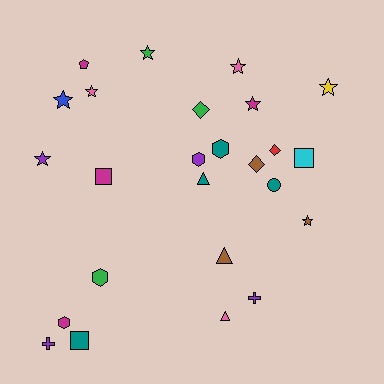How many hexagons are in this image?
There are 4 hexagons.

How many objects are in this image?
There are 25 objects.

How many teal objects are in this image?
There are 4 teal objects.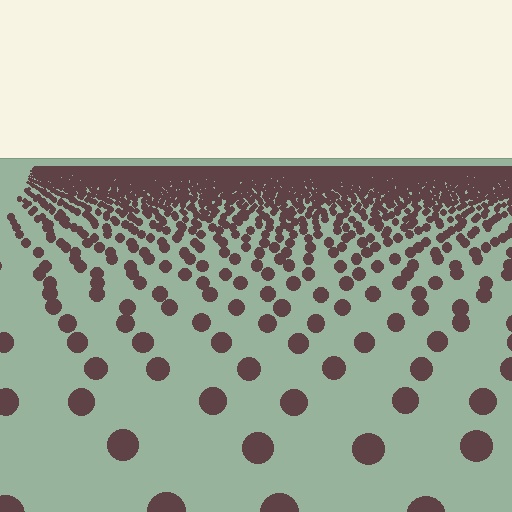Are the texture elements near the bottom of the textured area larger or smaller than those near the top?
Larger. Near the bottom, elements are closer to the viewer and appear at a bigger on-screen size.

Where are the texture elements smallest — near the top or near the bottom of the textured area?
Near the top.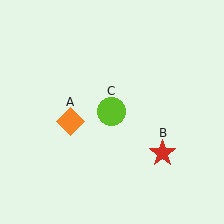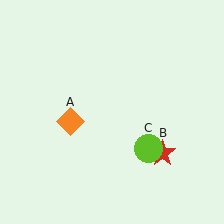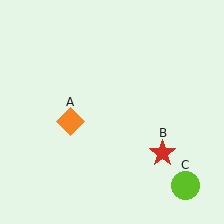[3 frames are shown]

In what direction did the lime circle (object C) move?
The lime circle (object C) moved down and to the right.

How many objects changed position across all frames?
1 object changed position: lime circle (object C).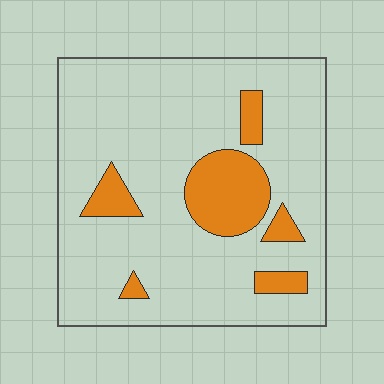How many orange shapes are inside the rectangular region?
6.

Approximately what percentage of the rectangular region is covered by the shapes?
Approximately 15%.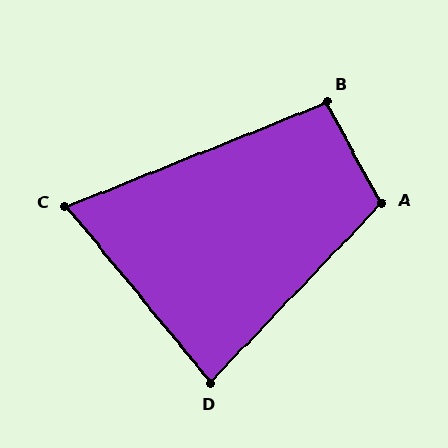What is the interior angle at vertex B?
Approximately 97 degrees (obtuse).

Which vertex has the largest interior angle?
A, at approximately 108 degrees.